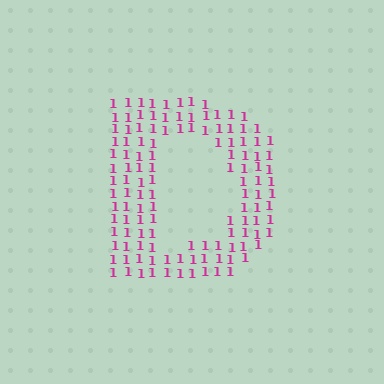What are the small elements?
The small elements are digit 1's.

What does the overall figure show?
The overall figure shows the letter D.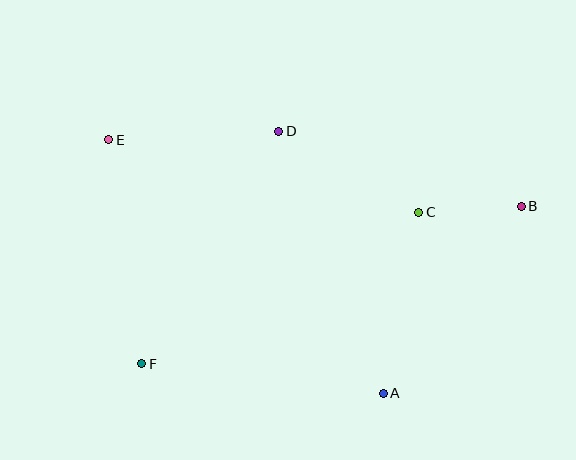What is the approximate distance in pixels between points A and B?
The distance between A and B is approximately 232 pixels.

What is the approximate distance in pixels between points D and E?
The distance between D and E is approximately 170 pixels.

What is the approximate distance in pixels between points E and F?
The distance between E and F is approximately 227 pixels.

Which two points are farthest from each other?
Points B and E are farthest from each other.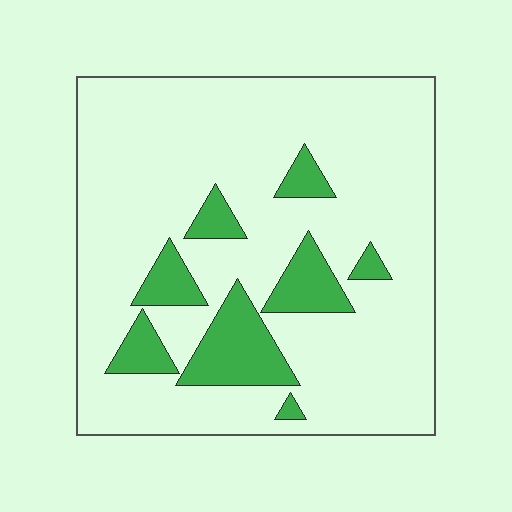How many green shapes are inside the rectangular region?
8.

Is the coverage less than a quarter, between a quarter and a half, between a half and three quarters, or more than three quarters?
Less than a quarter.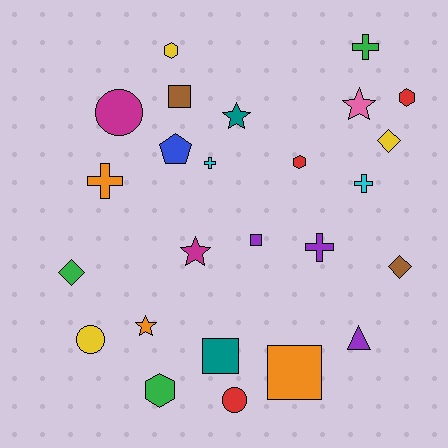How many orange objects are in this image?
There are 3 orange objects.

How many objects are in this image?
There are 25 objects.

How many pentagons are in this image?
There is 1 pentagon.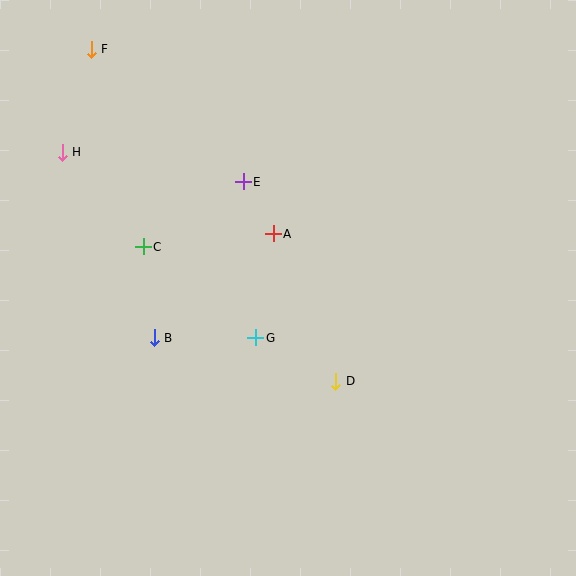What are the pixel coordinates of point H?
Point H is at (62, 152).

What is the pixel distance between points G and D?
The distance between G and D is 91 pixels.